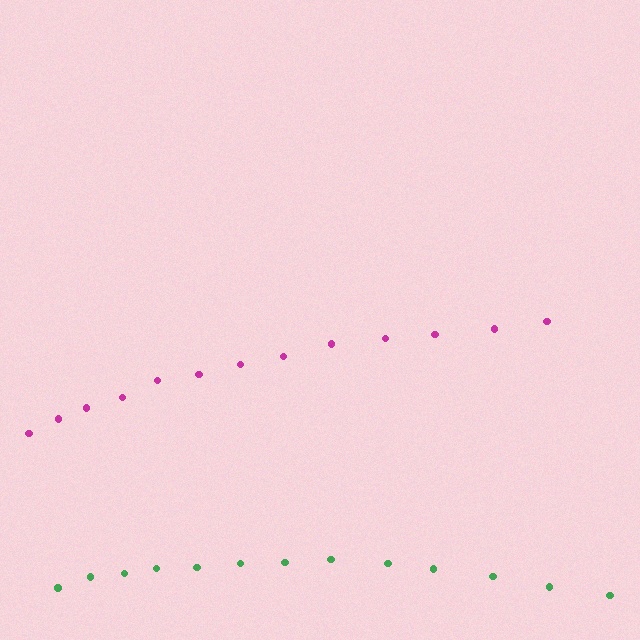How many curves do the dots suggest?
There are 2 distinct paths.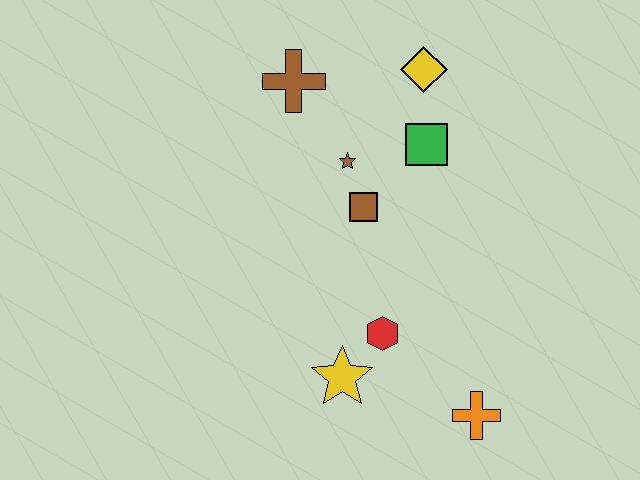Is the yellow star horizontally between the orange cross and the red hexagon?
No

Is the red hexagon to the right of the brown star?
Yes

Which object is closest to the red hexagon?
The yellow star is closest to the red hexagon.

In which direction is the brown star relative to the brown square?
The brown star is above the brown square.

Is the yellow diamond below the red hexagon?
No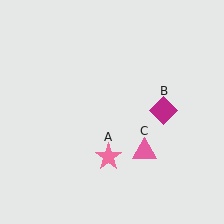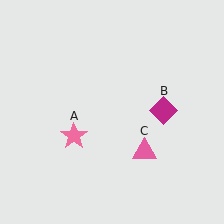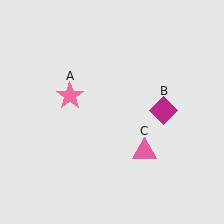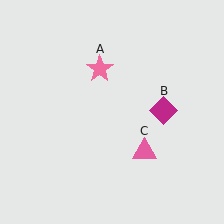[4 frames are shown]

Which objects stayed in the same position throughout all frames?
Magenta diamond (object B) and pink triangle (object C) remained stationary.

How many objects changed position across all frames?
1 object changed position: pink star (object A).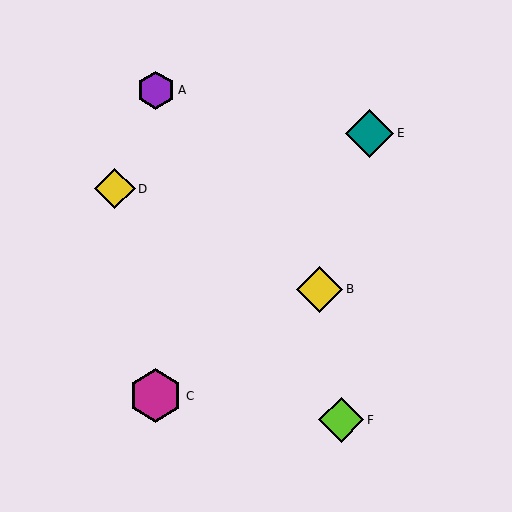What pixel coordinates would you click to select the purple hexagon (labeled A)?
Click at (156, 90) to select the purple hexagon A.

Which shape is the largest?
The magenta hexagon (labeled C) is the largest.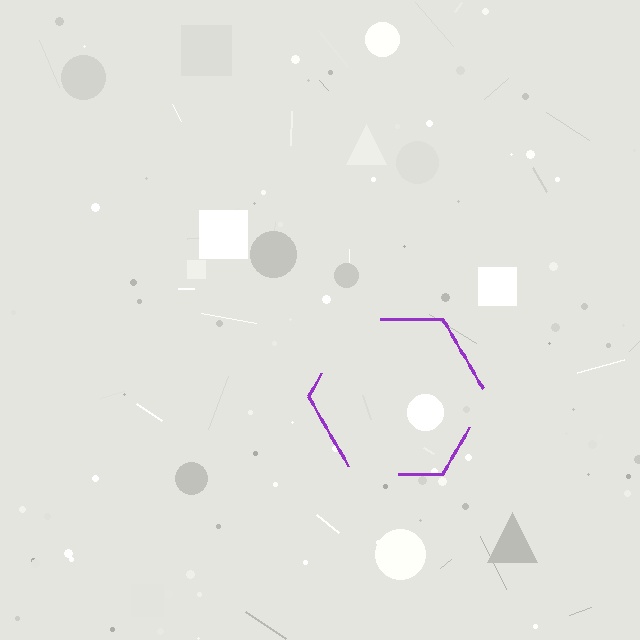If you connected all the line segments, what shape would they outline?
They would outline a hexagon.